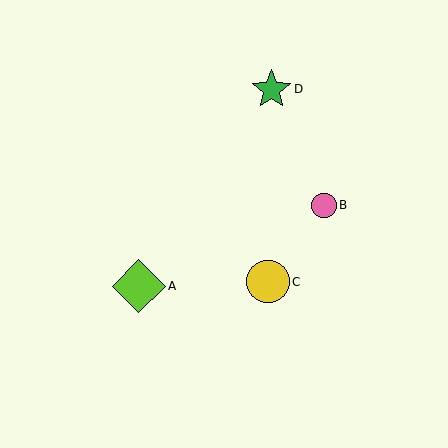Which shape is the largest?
The lime diamond (labeled A) is the largest.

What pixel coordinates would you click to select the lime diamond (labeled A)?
Click at (139, 286) to select the lime diamond A.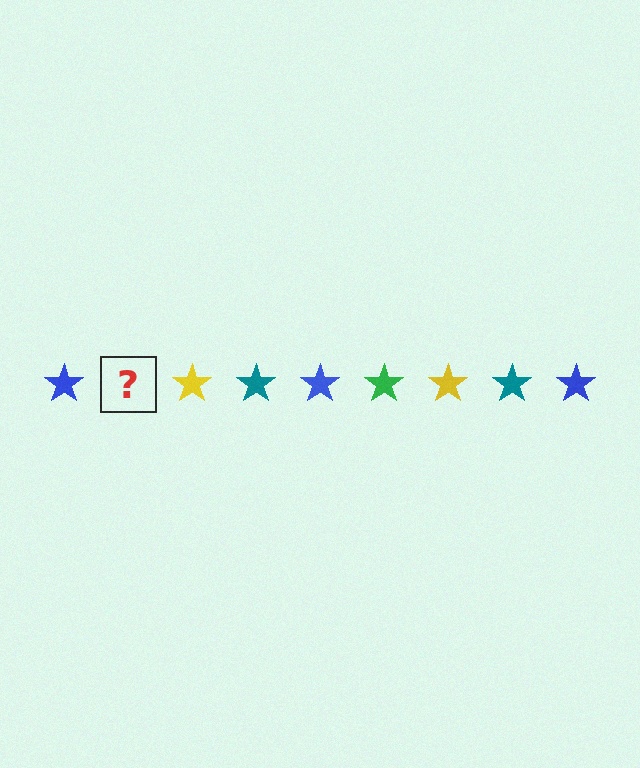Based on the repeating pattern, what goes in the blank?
The blank should be a green star.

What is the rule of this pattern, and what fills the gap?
The rule is that the pattern cycles through blue, green, yellow, teal stars. The gap should be filled with a green star.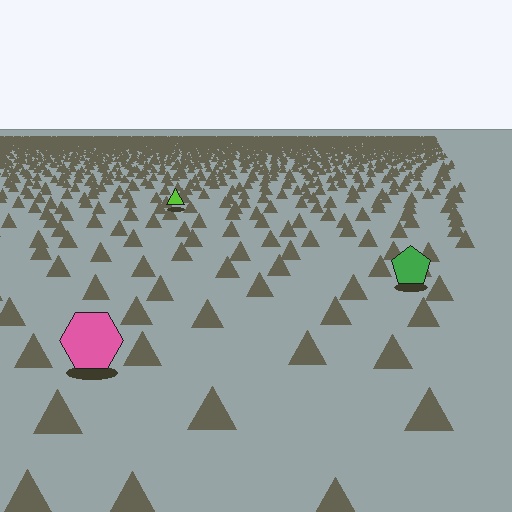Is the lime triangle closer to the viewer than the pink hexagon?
No. The pink hexagon is closer — you can tell from the texture gradient: the ground texture is coarser near it.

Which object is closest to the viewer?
The pink hexagon is closest. The texture marks near it are larger and more spread out.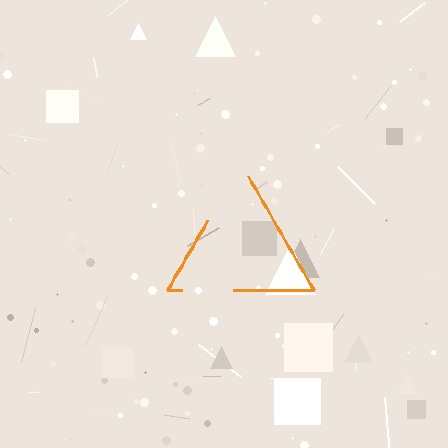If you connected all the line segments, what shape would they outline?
They would outline a triangle.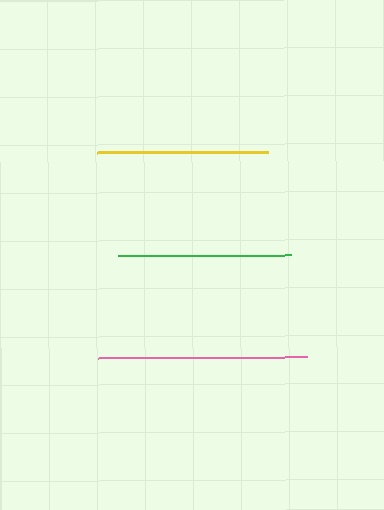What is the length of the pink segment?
The pink segment is approximately 209 pixels long.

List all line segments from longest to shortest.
From longest to shortest: pink, green, yellow.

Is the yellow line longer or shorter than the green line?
The green line is longer than the yellow line.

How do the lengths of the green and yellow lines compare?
The green and yellow lines are approximately the same length.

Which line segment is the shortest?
The yellow line is the shortest at approximately 171 pixels.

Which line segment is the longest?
The pink line is the longest at approximately 209 pixels.